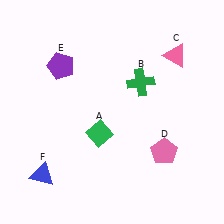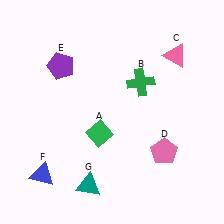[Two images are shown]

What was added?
A teal triangle (G) was added in Image 2.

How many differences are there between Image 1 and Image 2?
There is 1 difference between the two images.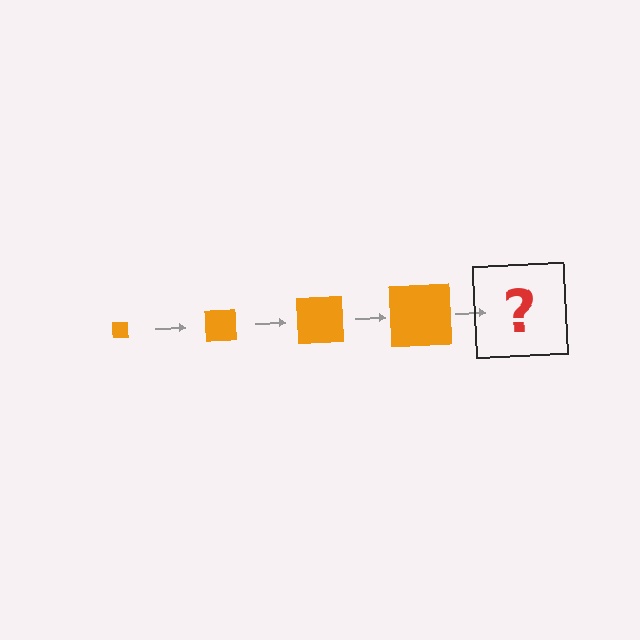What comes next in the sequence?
The next element should be an orange square, larger than the previous one.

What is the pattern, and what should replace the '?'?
The pattern is that the square gets progressively larger each step. The '?' should be an orange square, larger than the previous one.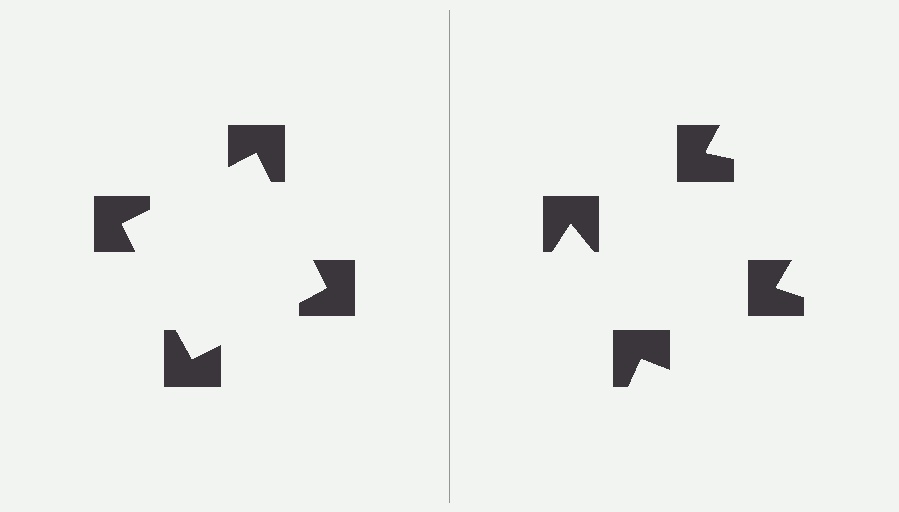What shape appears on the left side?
An illusory square.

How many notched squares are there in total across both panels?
8 — 4 on each side.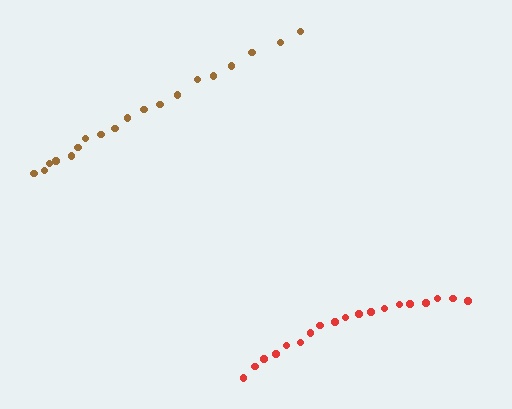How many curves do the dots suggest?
There are 2 distinct paths.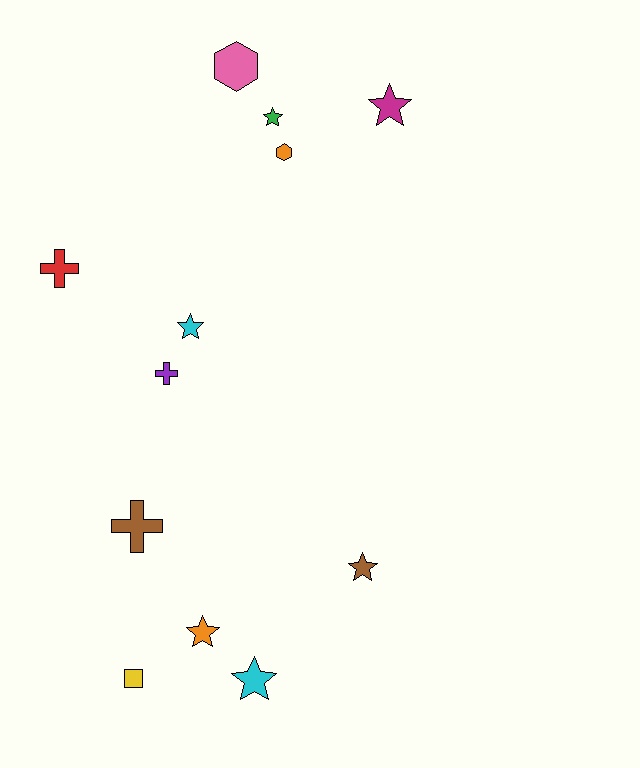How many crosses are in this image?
There are 3 crosses.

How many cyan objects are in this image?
There are 2 cyan objects.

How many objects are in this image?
There are 12 objects.